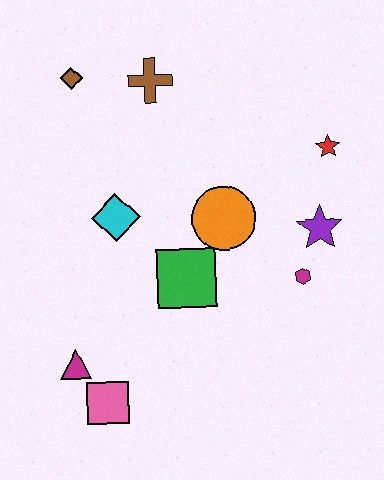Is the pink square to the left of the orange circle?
Yes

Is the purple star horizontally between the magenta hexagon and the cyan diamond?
No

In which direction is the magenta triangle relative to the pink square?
The magenta triangle is above the pink square.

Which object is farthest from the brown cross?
The pink square is farthest from the brown cross.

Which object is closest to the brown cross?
The brown diamond is closest to the brown cross.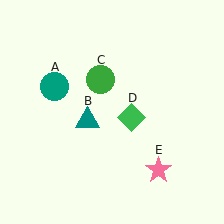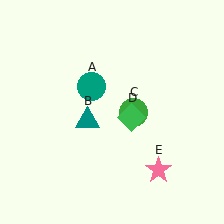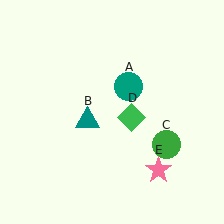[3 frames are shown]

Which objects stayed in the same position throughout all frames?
Teal triangle (object B) and green diamond (object D) and pink star (object E) remained stationary.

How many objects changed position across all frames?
2 objects changed position: teal circle (object A), green circle (object C).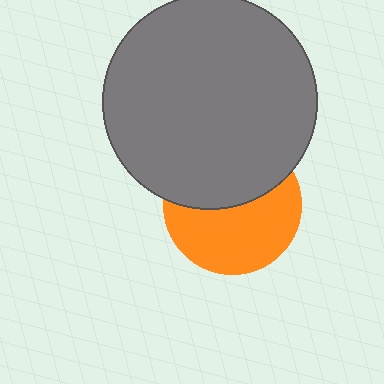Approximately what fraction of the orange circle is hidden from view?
Roughly 45% of the orange circle is hidden behind the gray circle.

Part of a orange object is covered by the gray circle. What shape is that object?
It is a circle.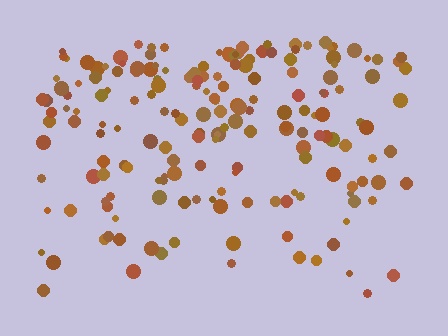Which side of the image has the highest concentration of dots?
The top.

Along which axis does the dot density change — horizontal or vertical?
Vertical.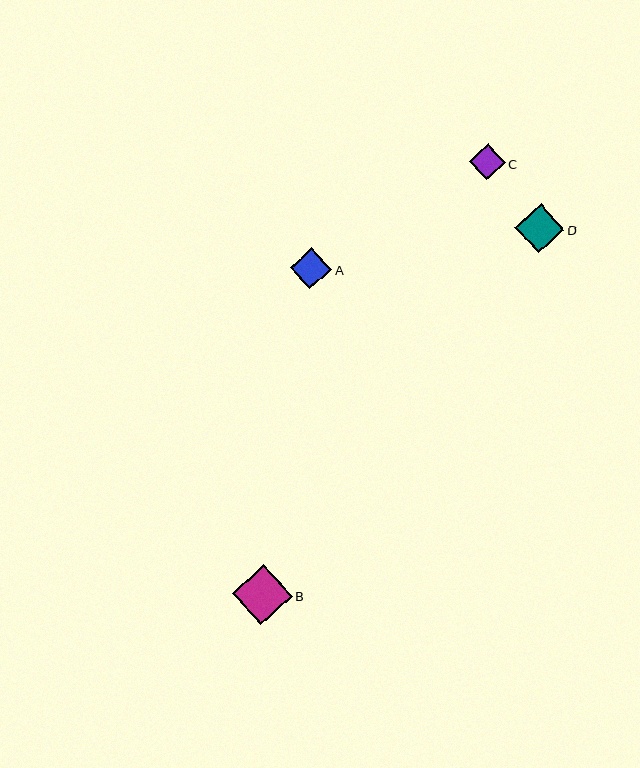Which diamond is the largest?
Diamond B is the largest with a size of approximately 60 pixels.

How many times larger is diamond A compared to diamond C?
Diamond A is approximately 1.1 times the size of diamond C.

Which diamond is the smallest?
Diamond C is the smallest with a size of approximately 36 pixels.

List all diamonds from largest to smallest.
From largest to smallest: B, D, A, C.